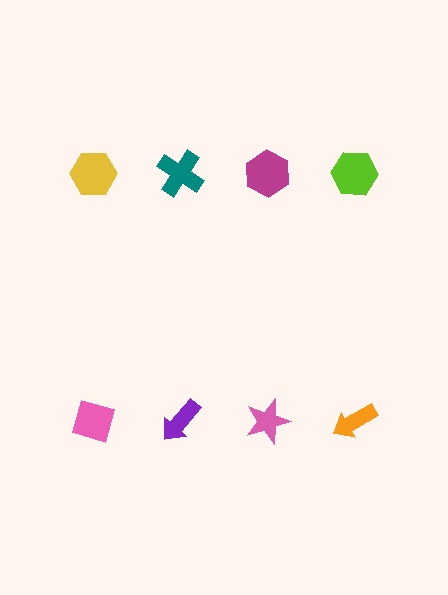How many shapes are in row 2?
4 shapes.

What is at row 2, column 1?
A pink diamond.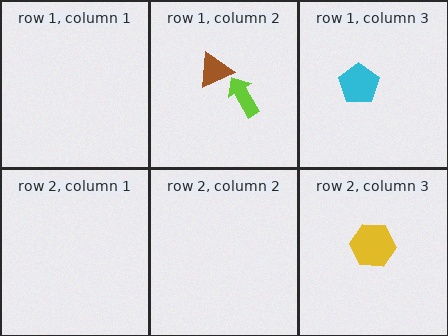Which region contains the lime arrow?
The row 1, column 2 region.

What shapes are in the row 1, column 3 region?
The cyan pentagon.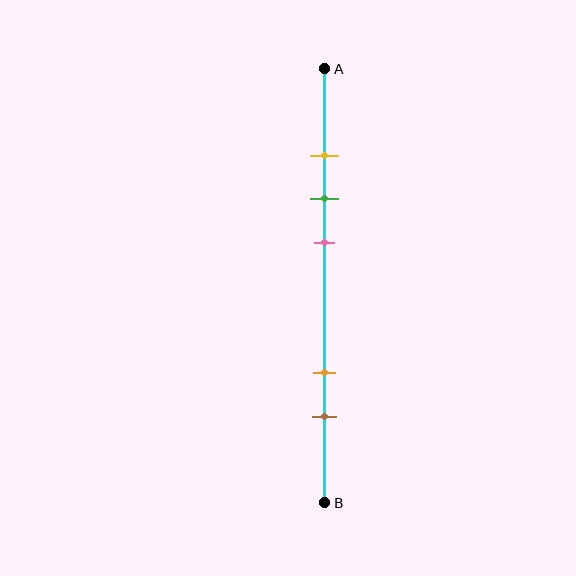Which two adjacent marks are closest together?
The yellow and green marks are the closest adjacent pair.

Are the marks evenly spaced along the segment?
No, the marks are not evenly spaced.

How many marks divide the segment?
There are 5 marks dividing the segment.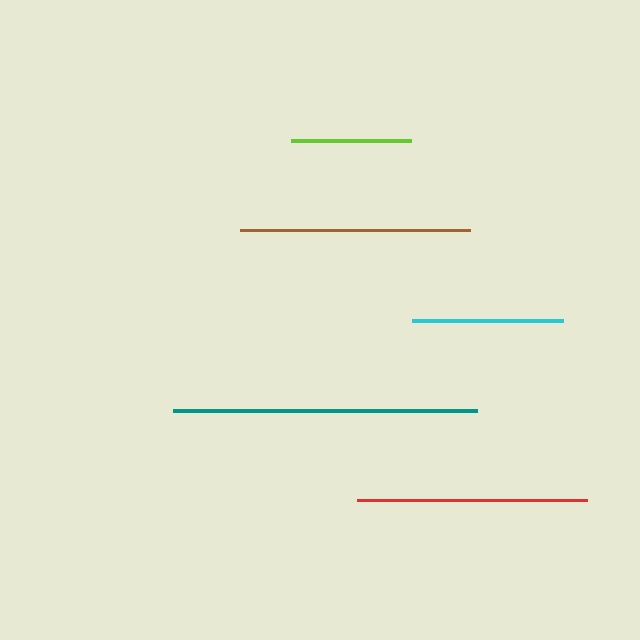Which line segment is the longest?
The teal line is the longest at approximately 305 pixels.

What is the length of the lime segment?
The lime segment is approximately 121 pixels long.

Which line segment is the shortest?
The lime line is the shortest at approximately 121 pixels.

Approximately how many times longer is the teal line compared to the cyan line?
The teal line is approximately 2.0 times the length of the cyan line.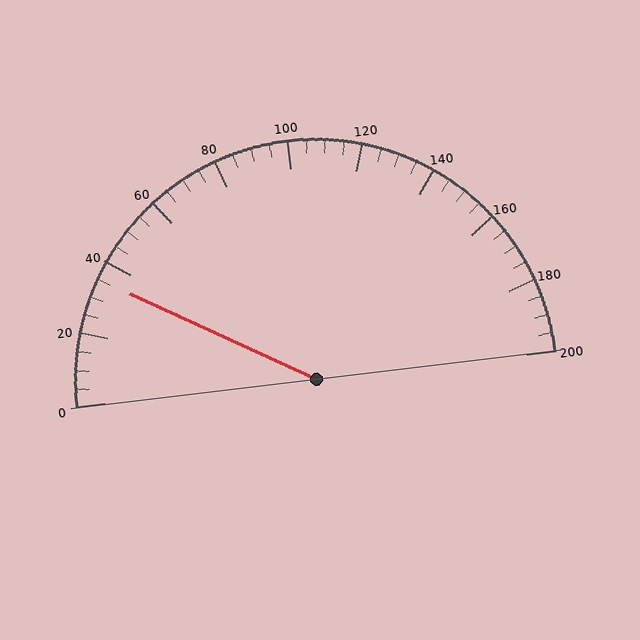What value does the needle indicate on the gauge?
The needle indicates approximately 35.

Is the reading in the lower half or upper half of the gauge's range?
The reading is in the lower half of the range (0 to 200).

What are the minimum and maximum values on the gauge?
The gauge ranges from 0 to 200.